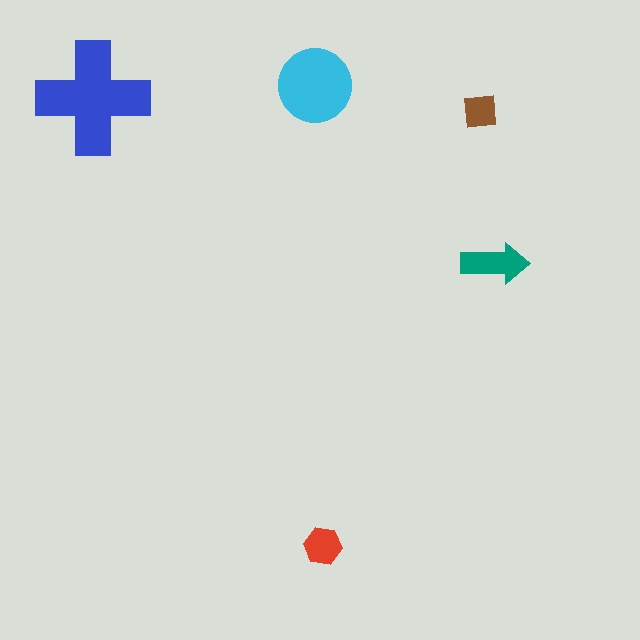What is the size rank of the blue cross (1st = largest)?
1st.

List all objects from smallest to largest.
The brown square, the red hexagon, the teal arrow, the cyan circle, the blue cross.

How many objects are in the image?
There are 5 objects in the image.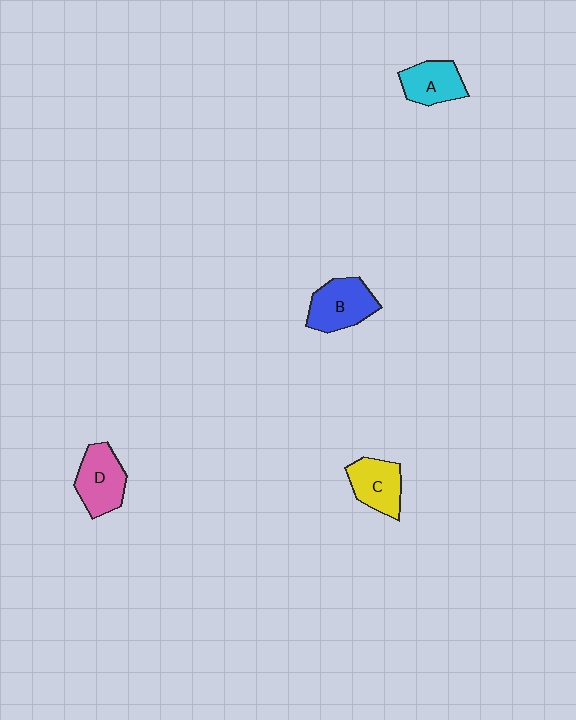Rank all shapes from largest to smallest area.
From largest to smallest: B (blue), D (pink), C (yellow), A (cyan).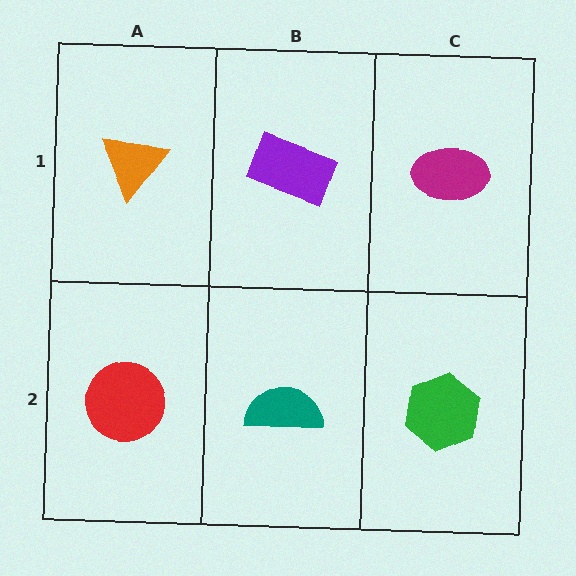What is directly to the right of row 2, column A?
A teal semicircle.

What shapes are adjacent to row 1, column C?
A green hexagon (row 2, column C), a purple rectangle (row 1, column B).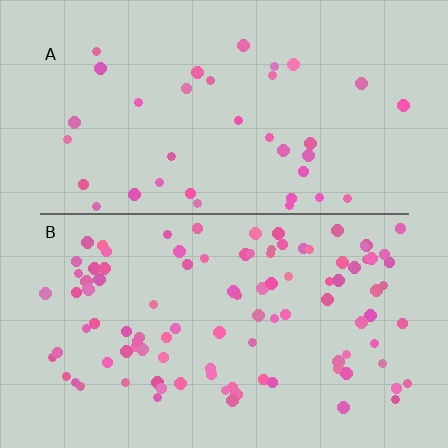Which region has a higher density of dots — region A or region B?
B (the bottom).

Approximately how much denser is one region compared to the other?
Approximately 2.7× — region B over region A.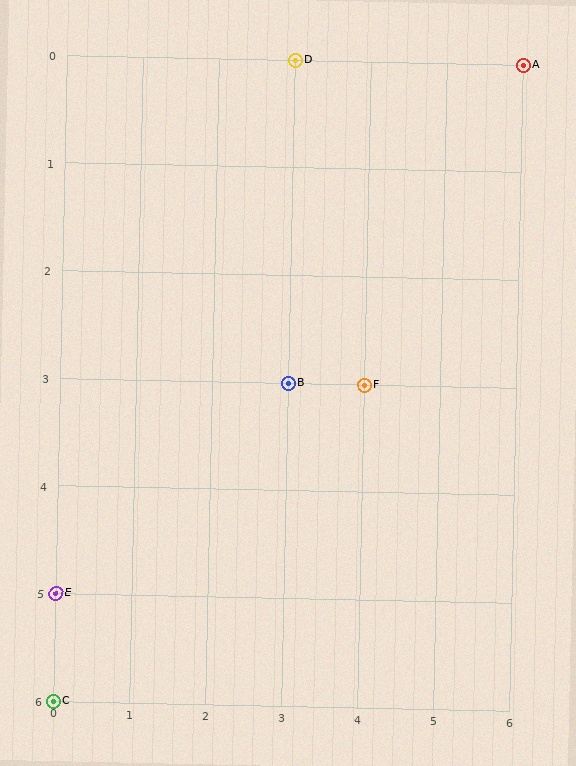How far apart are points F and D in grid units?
Points F and D are 1 column and 3 rows apart (about 3.2 grid units diagonally).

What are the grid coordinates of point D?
Point D is at grid coordinates (3, 0).